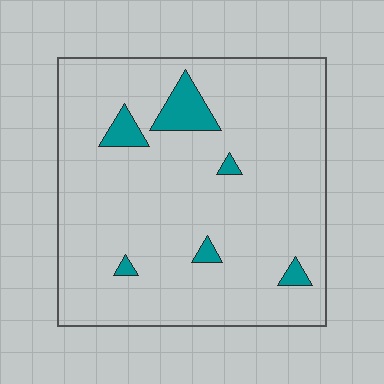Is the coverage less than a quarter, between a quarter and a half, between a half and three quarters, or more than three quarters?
Less than a quarter.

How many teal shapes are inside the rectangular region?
6.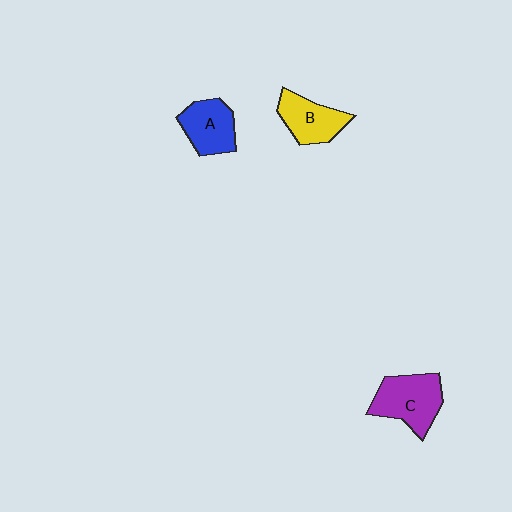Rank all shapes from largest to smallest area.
From largest to smallest: C (purple), A (blue), B (yellow).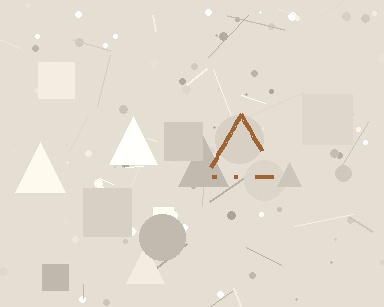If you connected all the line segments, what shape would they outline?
They would outline a triangle.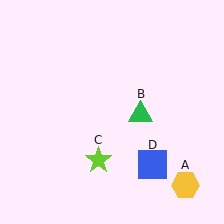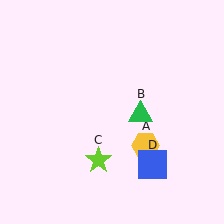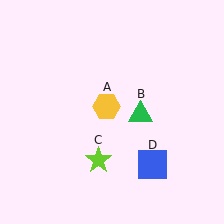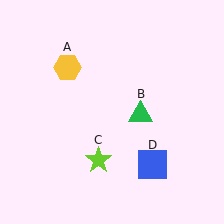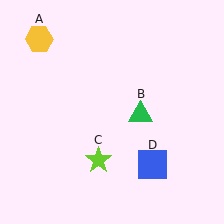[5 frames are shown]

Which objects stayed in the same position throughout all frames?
Green triangle (object B) and lime star (object C) and blue square (object D) remained stationary.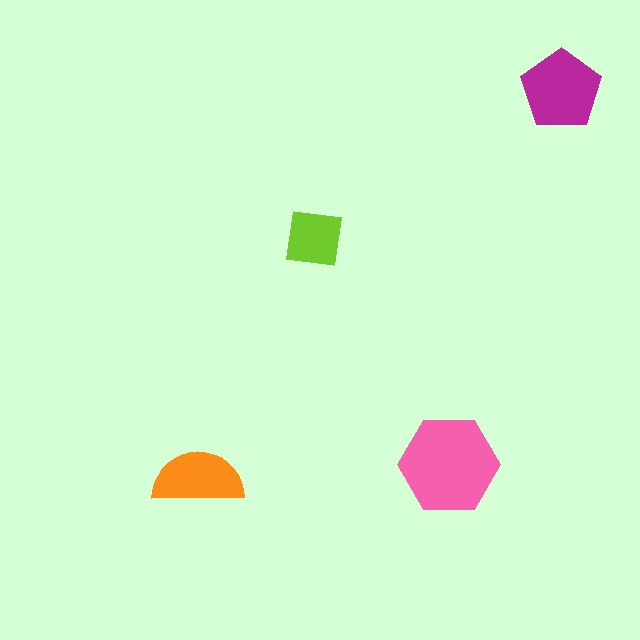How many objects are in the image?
There are 4 objects in the image.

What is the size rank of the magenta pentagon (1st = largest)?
2nd.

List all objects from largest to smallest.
The pink hexagon, the magenta pentagon, the orange semicircle, the lime square.